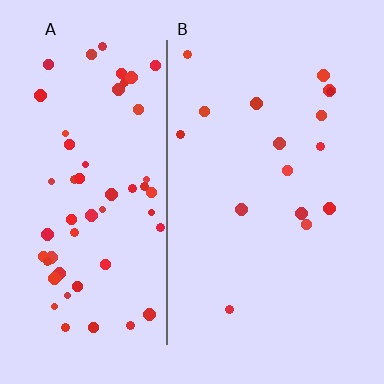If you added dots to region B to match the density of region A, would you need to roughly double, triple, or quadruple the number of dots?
Approximately quadruple.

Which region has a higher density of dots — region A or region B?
A (the left).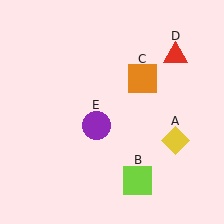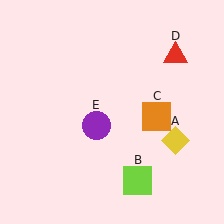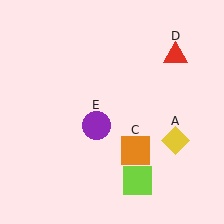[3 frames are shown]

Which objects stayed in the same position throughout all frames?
Yellow diamond (object A) and lime square (object B) and red triangle (object D) and purple circle (object E) remained stationary.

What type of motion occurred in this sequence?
The orange square (object C) rotated clockwise around the center of the scene.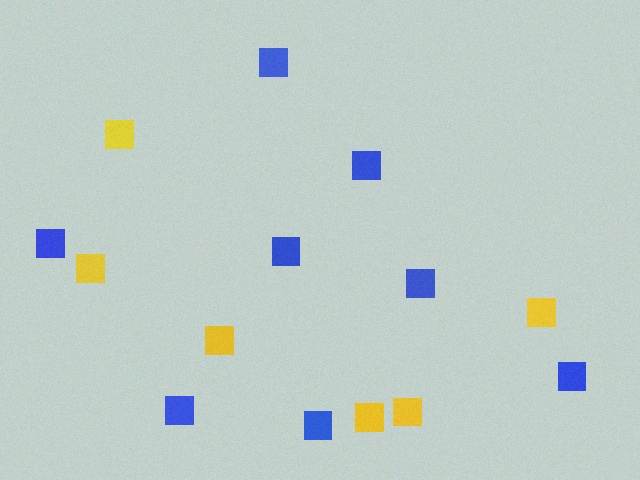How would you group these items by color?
There are 2 groups: one group of blue squares (8) and one group of yellow squares (6).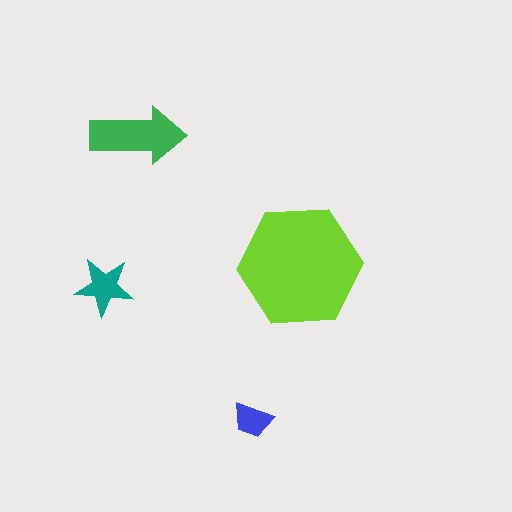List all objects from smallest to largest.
The blue trapezoid, the teal star, the green arrow, the lime hexagon.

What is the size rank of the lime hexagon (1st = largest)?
1st.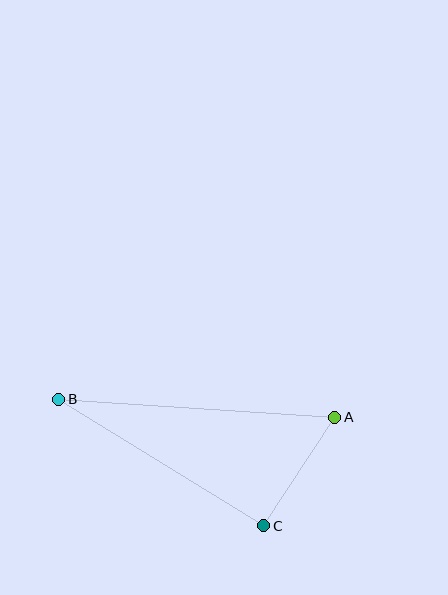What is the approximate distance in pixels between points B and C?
The distance between B and C is approximately 241 pixels.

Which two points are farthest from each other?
Points A and B are farthest from each other.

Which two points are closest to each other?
Points A and C are closest to each other.